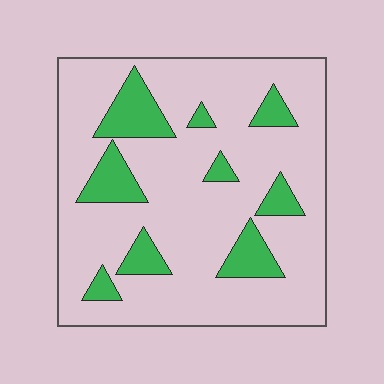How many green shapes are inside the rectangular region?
9.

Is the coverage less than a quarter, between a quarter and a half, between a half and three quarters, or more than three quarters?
Less than a quarter.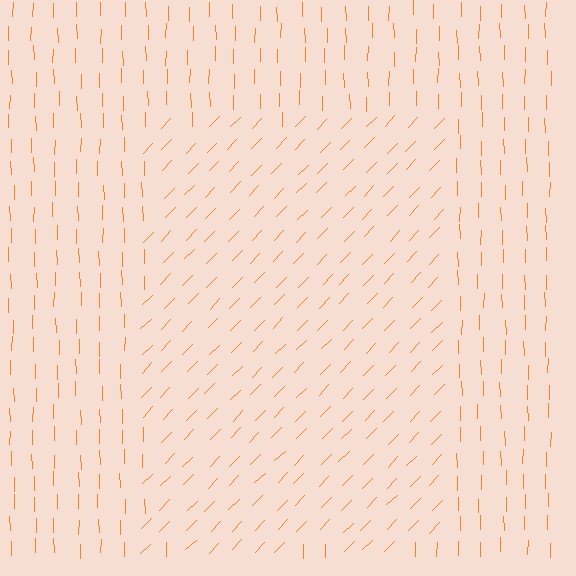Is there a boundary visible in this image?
Yes, there is a texture boundary formed by a change in line orientation.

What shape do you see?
I see a rectangle.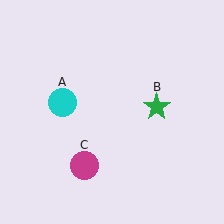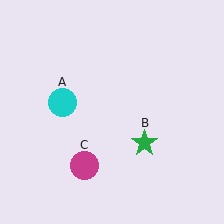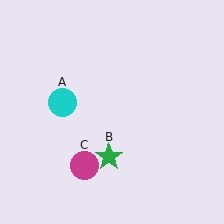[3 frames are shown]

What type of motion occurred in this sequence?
The green star (object B) rotated clockwise around the center of the scene.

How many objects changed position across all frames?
1 object changed position: green star (object B).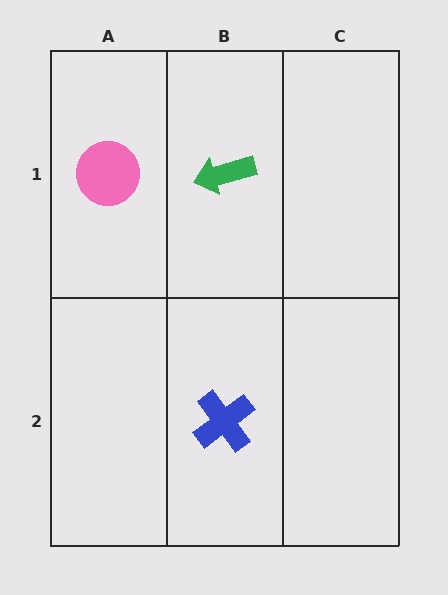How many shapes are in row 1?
2 shapes.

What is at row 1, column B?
A green arrow.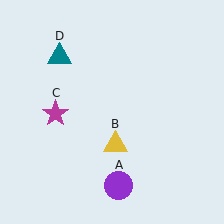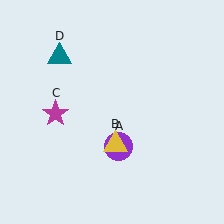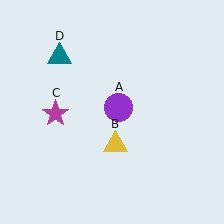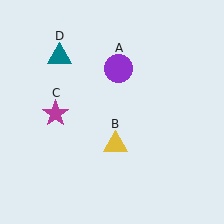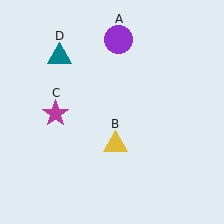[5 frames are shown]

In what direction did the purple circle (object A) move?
The purple circle (object A) moved up.